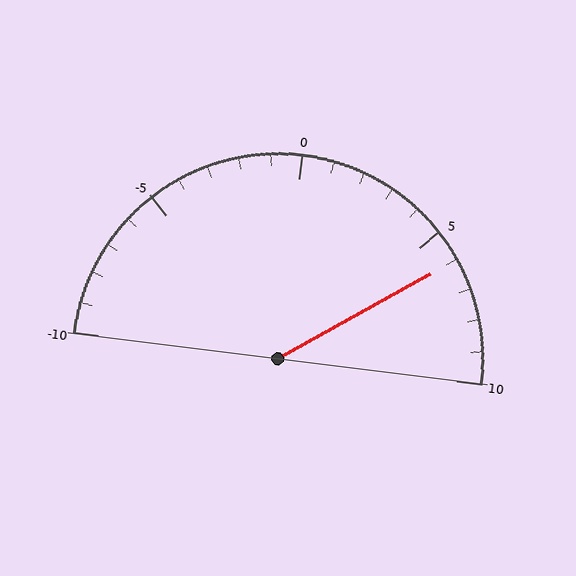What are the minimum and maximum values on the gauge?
The gauge ranges from -10 to 10.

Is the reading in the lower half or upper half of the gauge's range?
The reading is in the upper half of the range (-10 to 10).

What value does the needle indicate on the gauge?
The needle indicates approximately 6.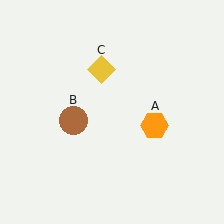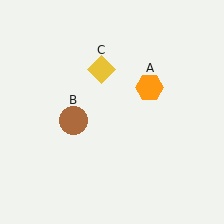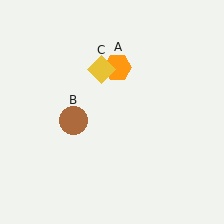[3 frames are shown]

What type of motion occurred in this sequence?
The orange hexagon (object A) rotated counterclockwise around the center of the scene.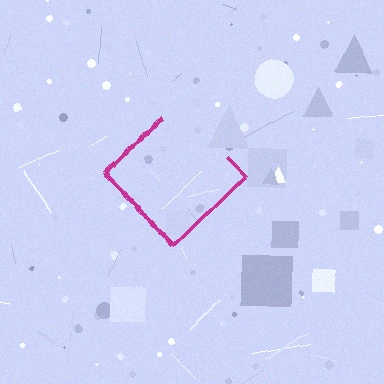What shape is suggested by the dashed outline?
The dashed outline suggests a diamond.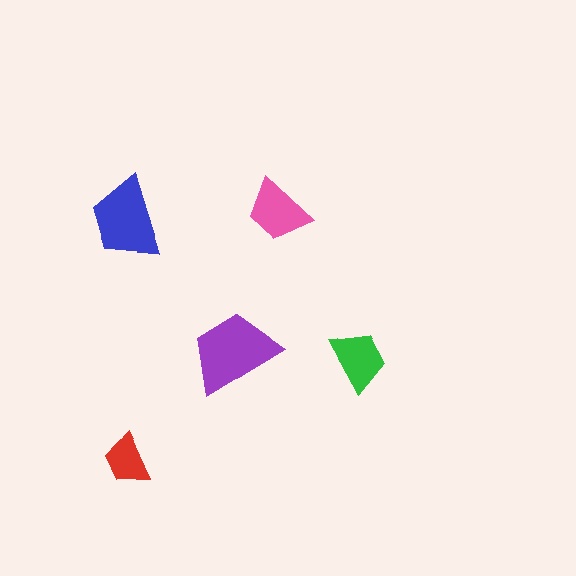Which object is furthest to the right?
The green trapezoid is rightmost.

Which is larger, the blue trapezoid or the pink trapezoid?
The blue one.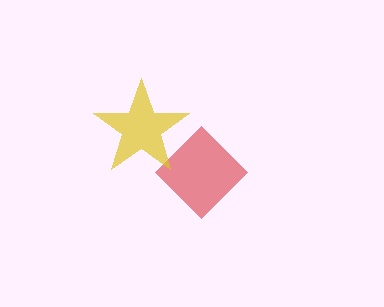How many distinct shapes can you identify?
There are 2 distinct shapes: a red diamond, a yellow star.